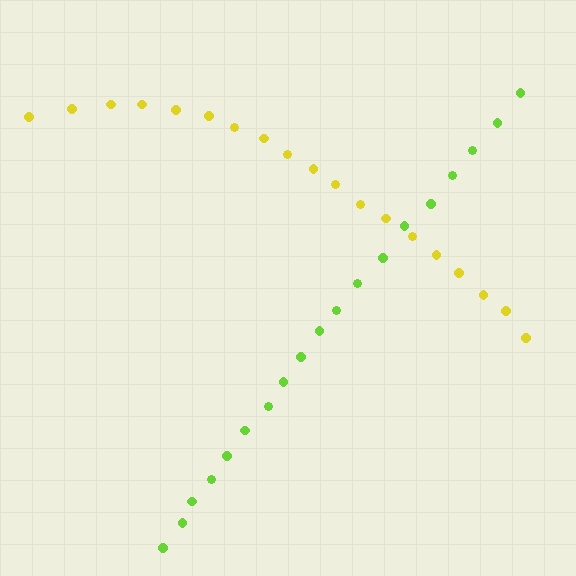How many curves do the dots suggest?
There are 2 distinct paths.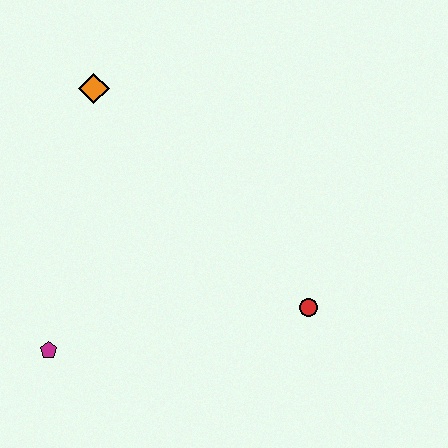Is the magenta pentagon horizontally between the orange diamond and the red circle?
No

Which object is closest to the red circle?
The magenta pentagon is closest to the red circle.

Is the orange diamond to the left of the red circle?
Yes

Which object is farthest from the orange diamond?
The red circle is farthest from the orange diamond.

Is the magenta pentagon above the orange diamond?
No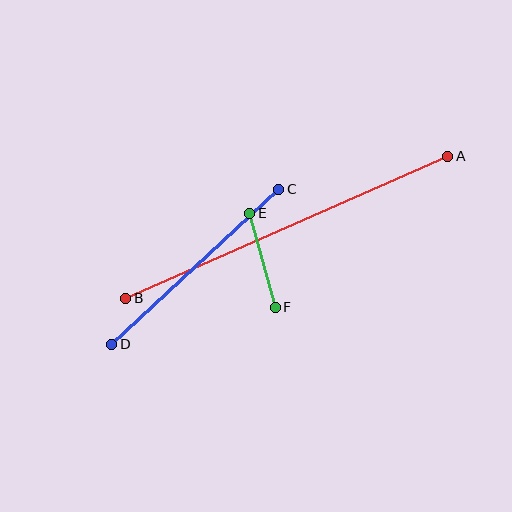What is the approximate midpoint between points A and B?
The midpoint is at approximately (287, 227) pixels.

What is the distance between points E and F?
The distance is approximately 98 pixels.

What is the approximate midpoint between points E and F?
The midpoint is at approximately (263, 260) pixels.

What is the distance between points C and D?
The distance is approximately 227 pixels.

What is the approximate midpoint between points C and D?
The midpoint is at approximately (195, 267) pixels.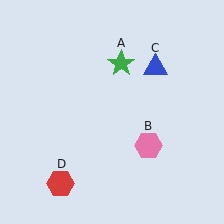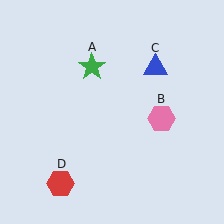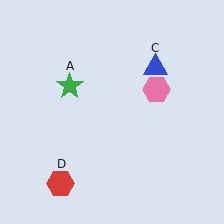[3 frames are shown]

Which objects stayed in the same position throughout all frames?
Blue triangle (object C) and red hexagon (object D) remained stationary.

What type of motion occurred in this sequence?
The green star (object A), pink hexagon (object B) rotated counterclockwise around the center of the scene.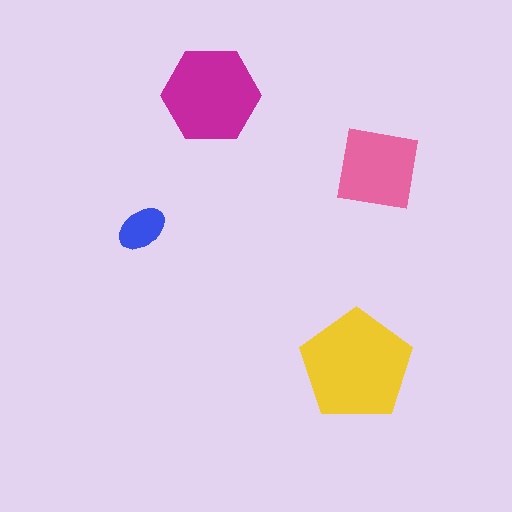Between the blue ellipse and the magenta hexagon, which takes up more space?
The magenta hexagon.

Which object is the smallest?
The blue ellipse.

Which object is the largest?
The yellow pentagon.